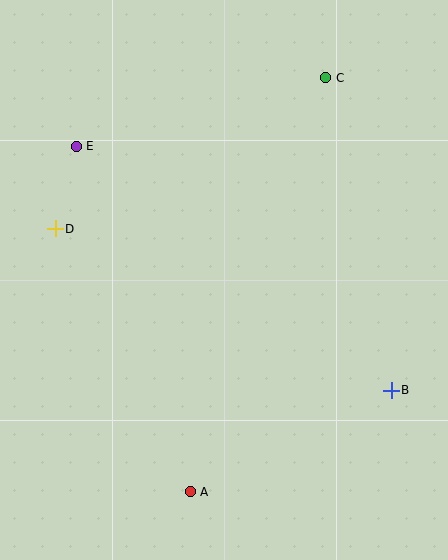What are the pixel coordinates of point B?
Point B is at (391, 390).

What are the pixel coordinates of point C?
Point C is at (326, 78).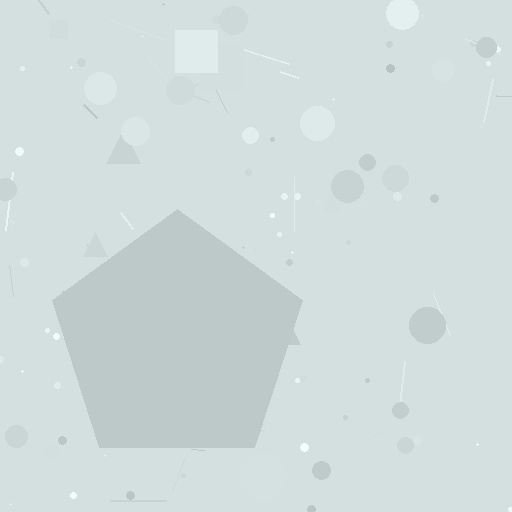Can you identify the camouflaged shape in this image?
The camouflaged shape is a pentagon.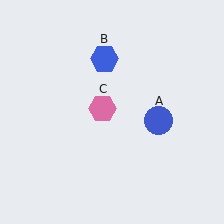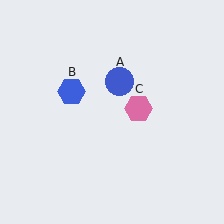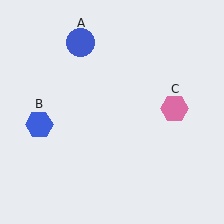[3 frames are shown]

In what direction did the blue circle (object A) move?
The blue circle (object A) moved up and to the left.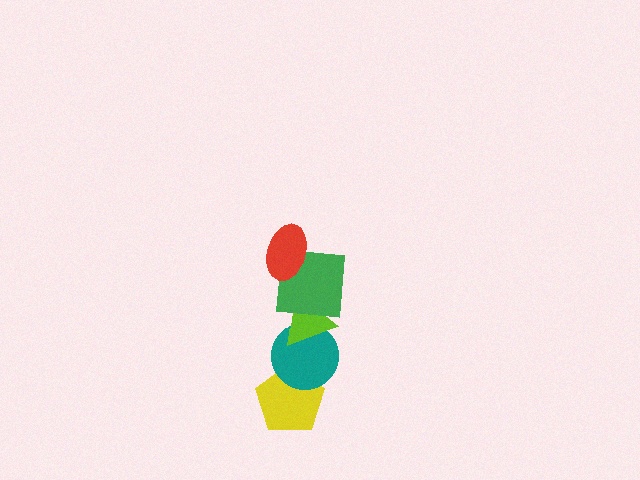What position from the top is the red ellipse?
The red ellipse is 1st from the top.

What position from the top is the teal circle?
The teal circle is 4th from the top.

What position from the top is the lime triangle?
The lime triangle is 3rd from the top.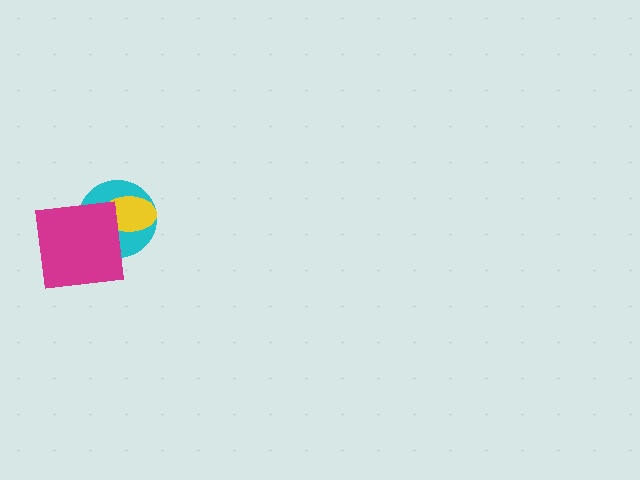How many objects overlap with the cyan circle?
2 objects overlap with the cyan circle.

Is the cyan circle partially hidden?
Yes, it is partially covered by another shape.